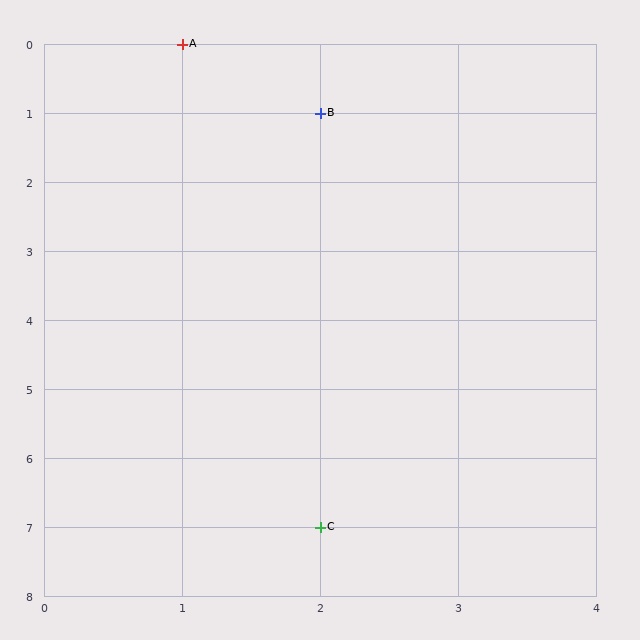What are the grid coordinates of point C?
Point C is at grid coordinates (2, 7).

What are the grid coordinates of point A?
Point A is at grid coordinates (1, 0).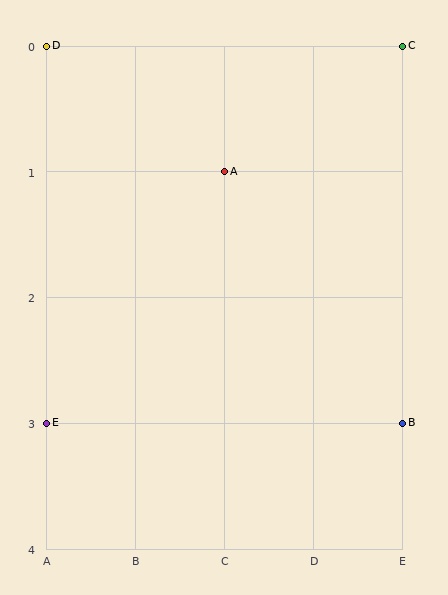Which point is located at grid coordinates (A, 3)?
Point E is at (A, 3).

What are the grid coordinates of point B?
Point B is at grid coordinates (E, 3).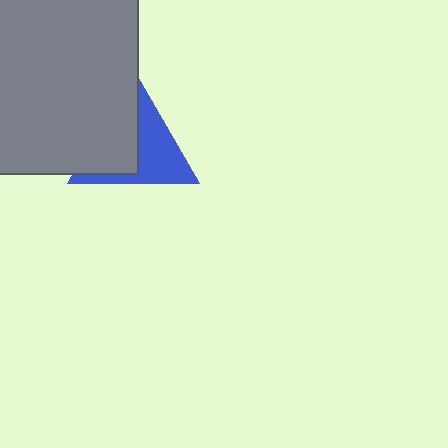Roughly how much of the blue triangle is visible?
About half of it is visible (roughly 49%).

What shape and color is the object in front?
The object in front is a gray square.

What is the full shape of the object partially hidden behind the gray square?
The partially hidden object is a blue triangle.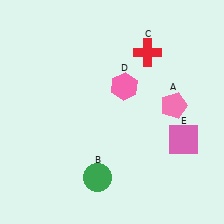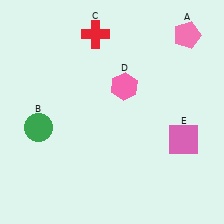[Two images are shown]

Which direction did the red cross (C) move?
The red cross (C) moved left.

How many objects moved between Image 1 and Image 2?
3 objects moved between the two images.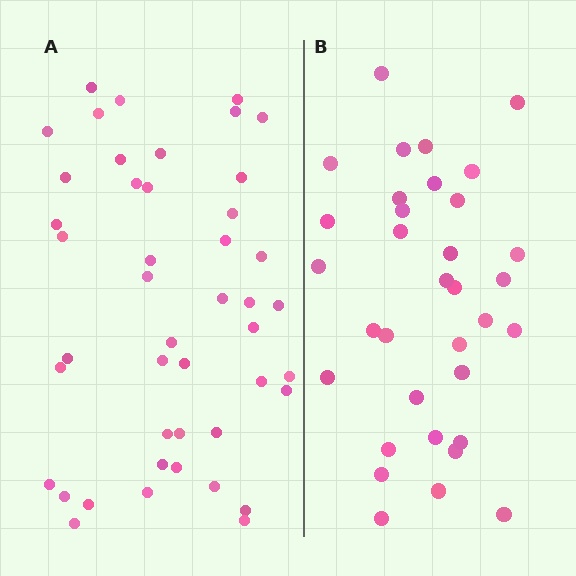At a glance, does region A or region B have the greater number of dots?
Region A (the left region) has more dots.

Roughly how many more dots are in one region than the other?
Region A has roughly 12 or so more dots than region B.